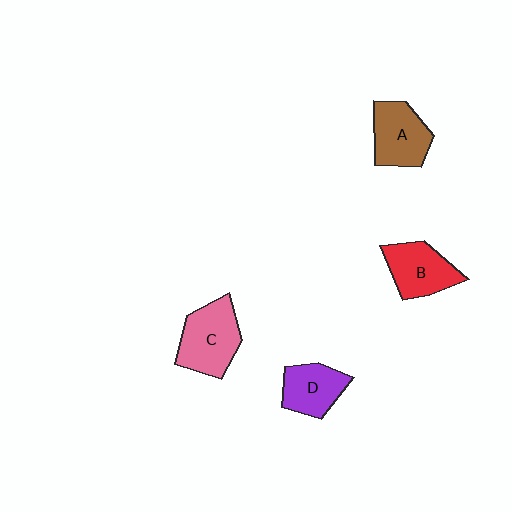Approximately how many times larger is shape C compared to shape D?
Approximately 1.4 times.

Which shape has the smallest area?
Shape D (purple).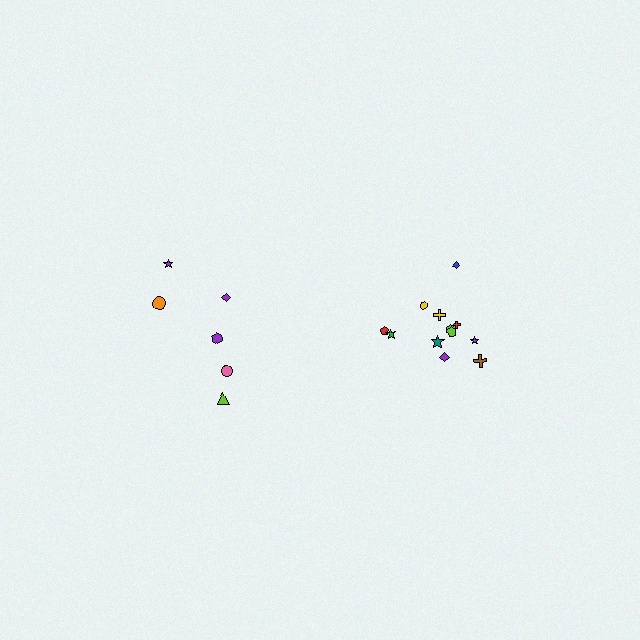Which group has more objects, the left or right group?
The right group.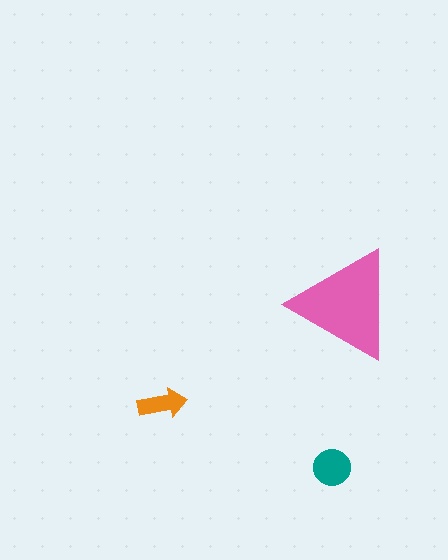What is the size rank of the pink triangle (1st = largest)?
1st.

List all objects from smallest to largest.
The orange arrow, the teal circle, the pink triangle.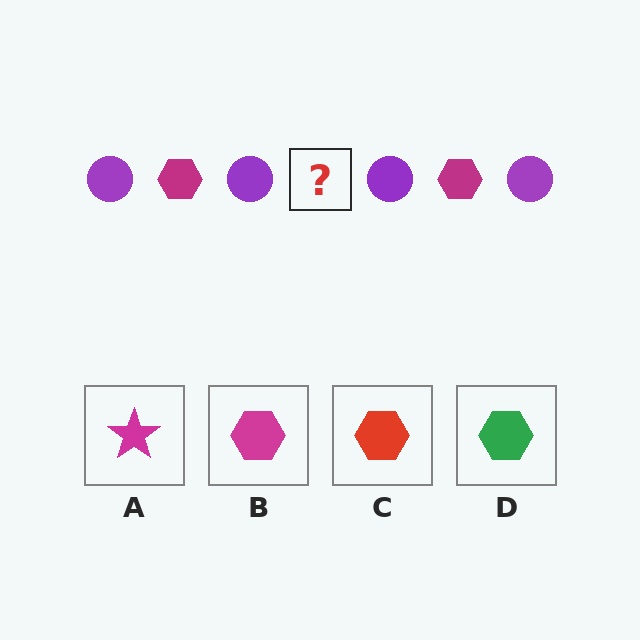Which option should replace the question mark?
Option B.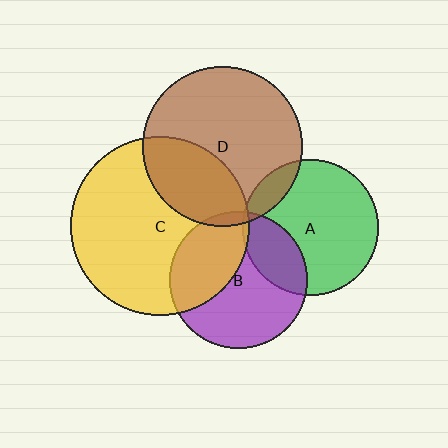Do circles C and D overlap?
Yes.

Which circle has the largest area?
Circle C (yellow).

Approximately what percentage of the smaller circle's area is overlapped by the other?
Approximately 30%.